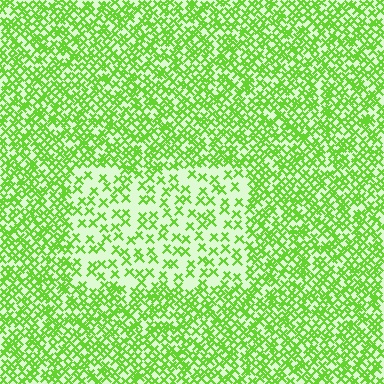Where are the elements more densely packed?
The elements are more densely packed outside the rectangle boundary.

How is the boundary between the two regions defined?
The boundary is defined by a change in element density (approximately 2.3x ratio). All elements are the same color, size, and shape.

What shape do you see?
I see a rectangle.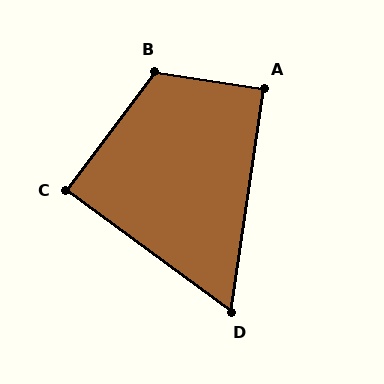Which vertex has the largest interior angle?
B, at approximately 118 degrees.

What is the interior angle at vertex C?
Approximately 89 degrees (approximately right).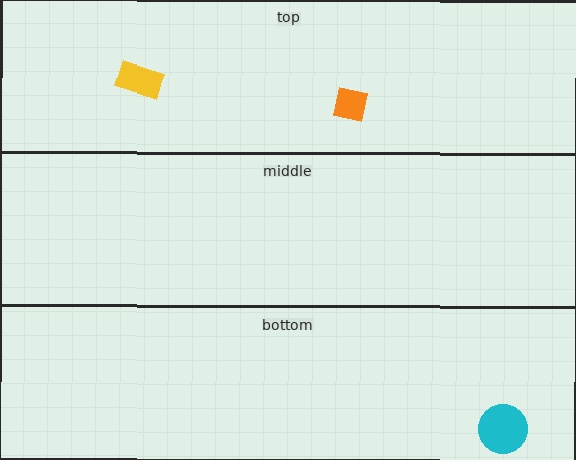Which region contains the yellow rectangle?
The top region.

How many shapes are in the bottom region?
1.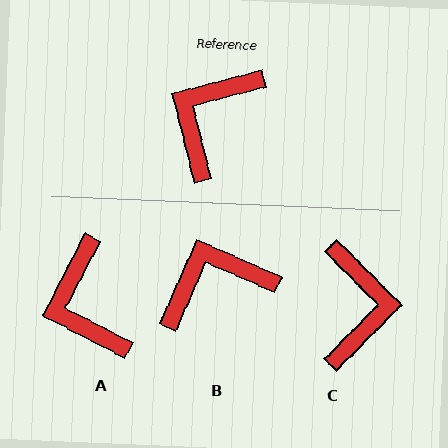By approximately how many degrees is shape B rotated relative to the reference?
Approximately 38 degrees clockwise.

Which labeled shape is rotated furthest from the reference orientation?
C, about 149 degrees away.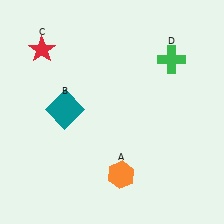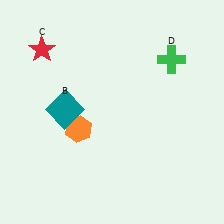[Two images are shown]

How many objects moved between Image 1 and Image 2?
1 object moved between the two images.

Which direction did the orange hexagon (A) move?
The orange hexagon (A) moved up.